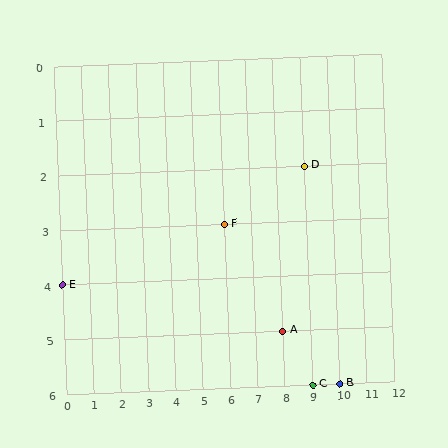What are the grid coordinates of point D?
Point D is at grid coordinates (9, 2).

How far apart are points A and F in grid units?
Points A and F are 2 columns and 2 rows apart (about 2.8 grid units diagonally).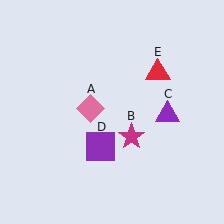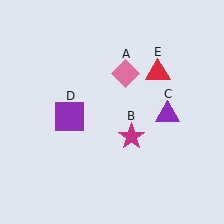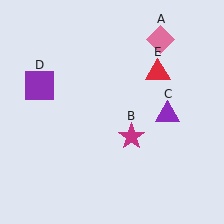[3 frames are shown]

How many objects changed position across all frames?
2 objects changed position: pink diamond (object A), purple square (object D).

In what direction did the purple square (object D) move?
The purple square (object D) moved up and to the left.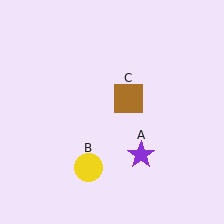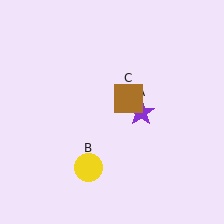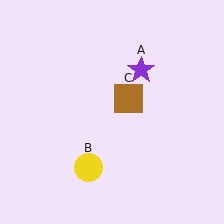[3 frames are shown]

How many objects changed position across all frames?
1 object changed position: purple star (object A).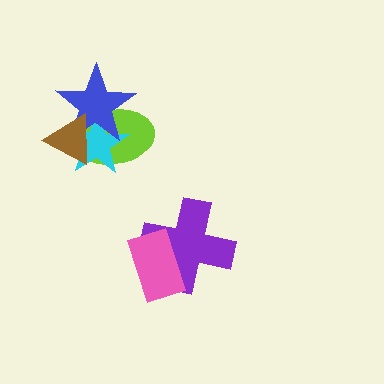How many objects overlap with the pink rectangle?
1 object overlaps with the pink rectangle.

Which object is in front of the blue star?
The brown triangle is in front of the blue star.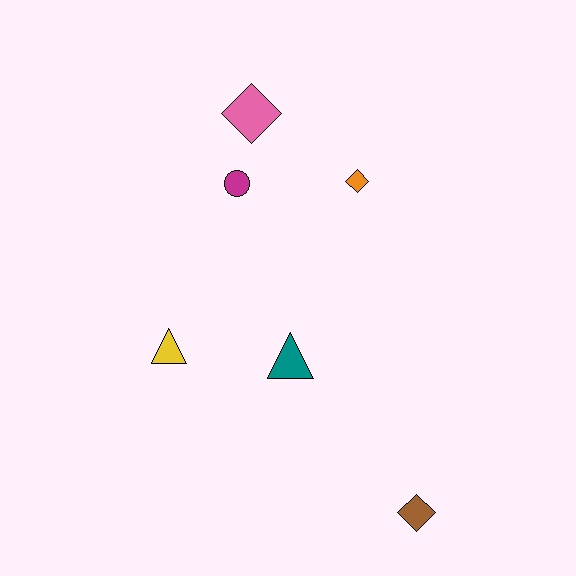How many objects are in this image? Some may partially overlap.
There are 6 objects.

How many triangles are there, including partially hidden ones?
There are 2 triangles.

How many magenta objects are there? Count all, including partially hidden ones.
There is 1 magenta object.